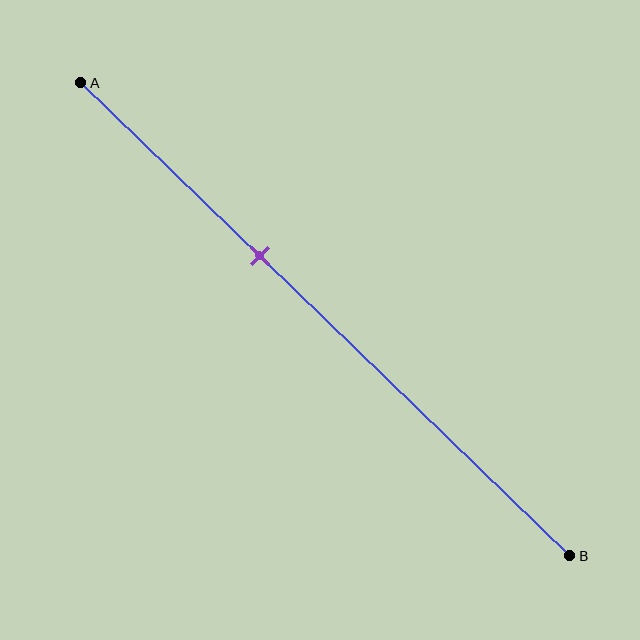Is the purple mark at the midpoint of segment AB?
No, the mark is at about 35% from A, not at the 50% midpoint.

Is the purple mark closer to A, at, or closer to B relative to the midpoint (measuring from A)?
The purple mark is closer to point A than the midpoint of segment AB.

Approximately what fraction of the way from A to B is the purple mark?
The purple mark is approximately 35% of the way from A to B.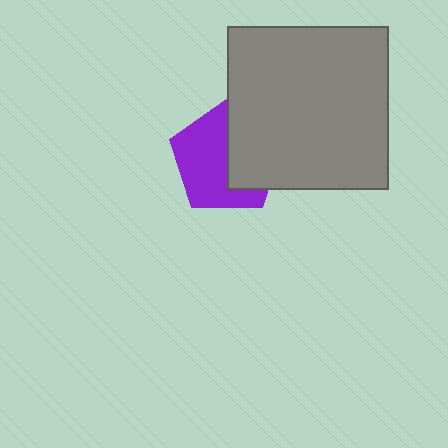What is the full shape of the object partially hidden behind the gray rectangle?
The partially hidden object is a purple pentagon.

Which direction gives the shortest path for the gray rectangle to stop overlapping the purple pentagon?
Moving right gives the shortest separation.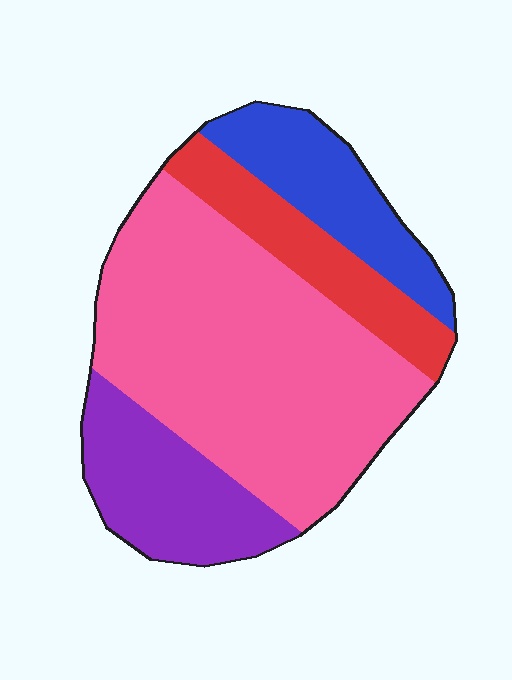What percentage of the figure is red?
Red takes up about one eighth (1/8) of the figure.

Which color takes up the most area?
Pink, at roughly 55%.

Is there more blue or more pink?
Pink.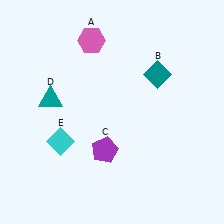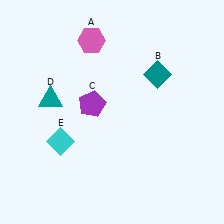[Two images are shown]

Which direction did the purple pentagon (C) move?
The purple pentagon (C) moved up.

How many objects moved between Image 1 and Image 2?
1 object moved between the two images.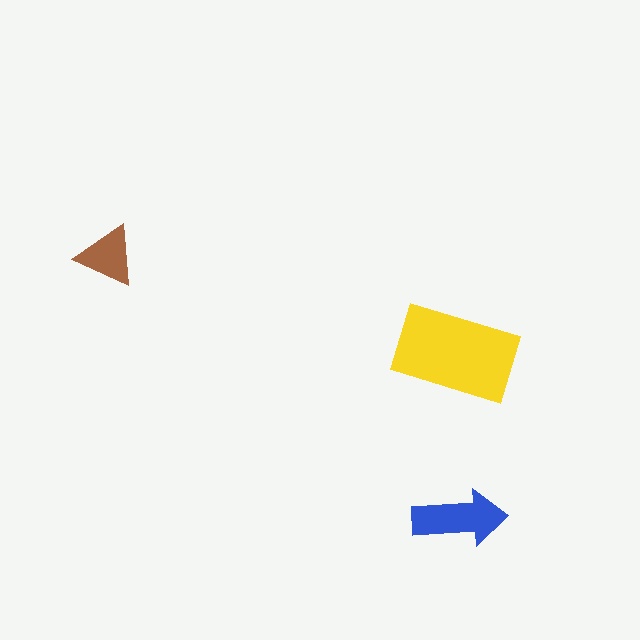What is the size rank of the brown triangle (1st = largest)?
3rd.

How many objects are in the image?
There are 3 objects in the image.